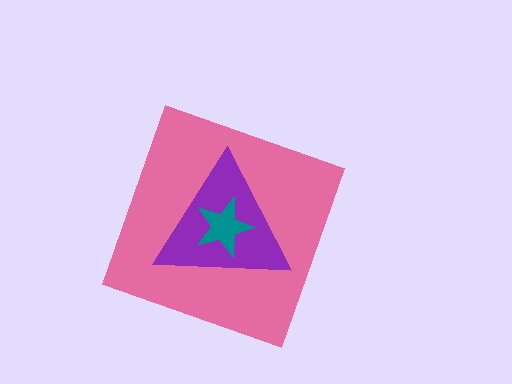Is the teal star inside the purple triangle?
Yes.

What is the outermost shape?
The pink diamond.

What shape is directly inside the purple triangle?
The teal star.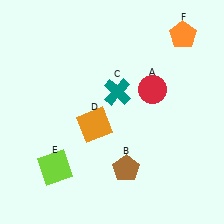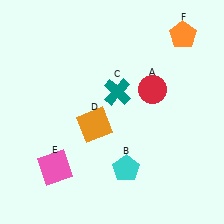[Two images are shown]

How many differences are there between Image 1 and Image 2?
There are 2 differences between the two images.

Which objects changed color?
B changed from brown to cyan. E changed from lime to pink.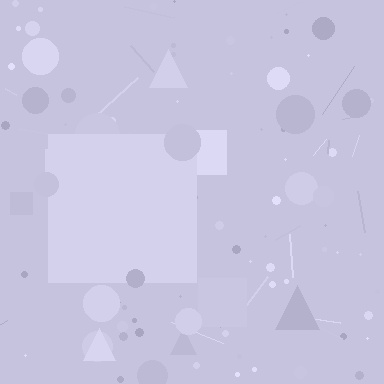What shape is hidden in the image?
A square is hidden in the image.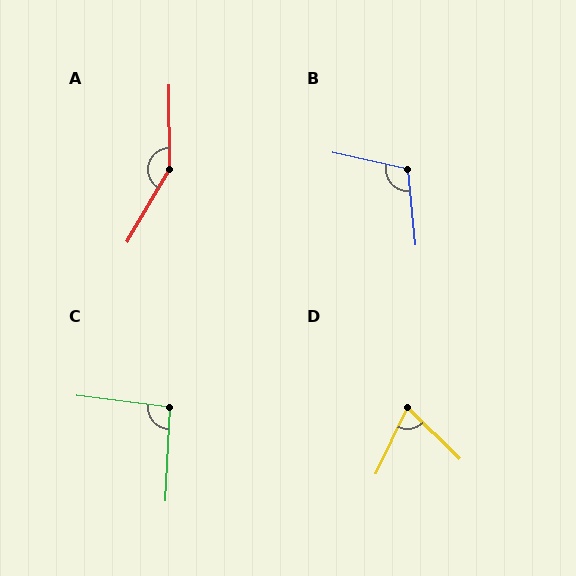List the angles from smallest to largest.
D (71°), C (95°), B (108°), A (149°).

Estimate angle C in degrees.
Approximately 95 degrees.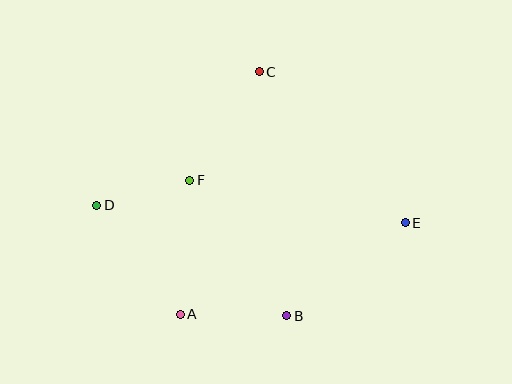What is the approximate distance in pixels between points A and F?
The distance between A and F is approximately 134 pixels.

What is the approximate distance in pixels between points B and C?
The distance between B and C is approximately 246 pixels.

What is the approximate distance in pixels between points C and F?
The distance between C and F is approximately 129 pixels.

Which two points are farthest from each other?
Points D and E are farthest from each other.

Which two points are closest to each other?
Points D and F are closest to each other.